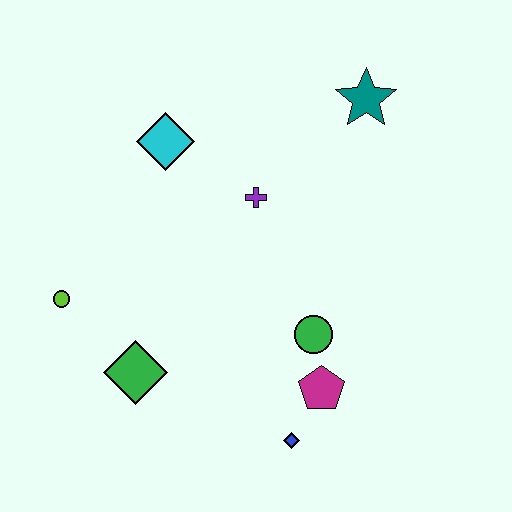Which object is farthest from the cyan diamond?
The blue diamond is farthest from the cyan diamond.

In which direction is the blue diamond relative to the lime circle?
The blue diamond is to the right of the lime circle.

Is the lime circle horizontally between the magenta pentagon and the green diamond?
No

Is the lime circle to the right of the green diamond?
No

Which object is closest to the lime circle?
The green diamond is closest to the lime circle.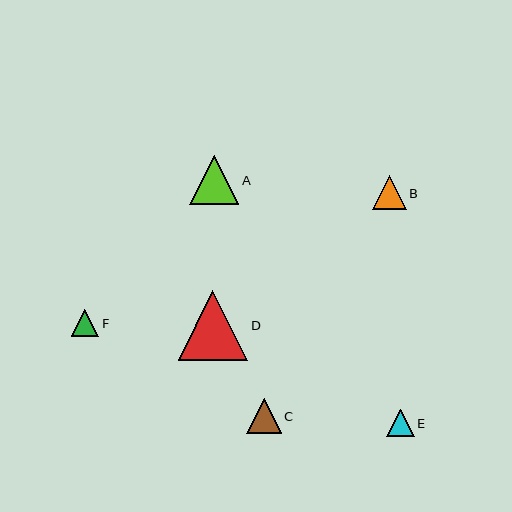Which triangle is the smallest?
Triangle E is the smallest with a size of approximately 27 pixels.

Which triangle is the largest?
Triangle D is the largest with a size of approximately 70 pixels.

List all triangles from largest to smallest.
From largest to smallest: D, A, C, B, F, E.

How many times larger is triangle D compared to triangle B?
Triangle D is approximately 2.0 times the size of triangle B.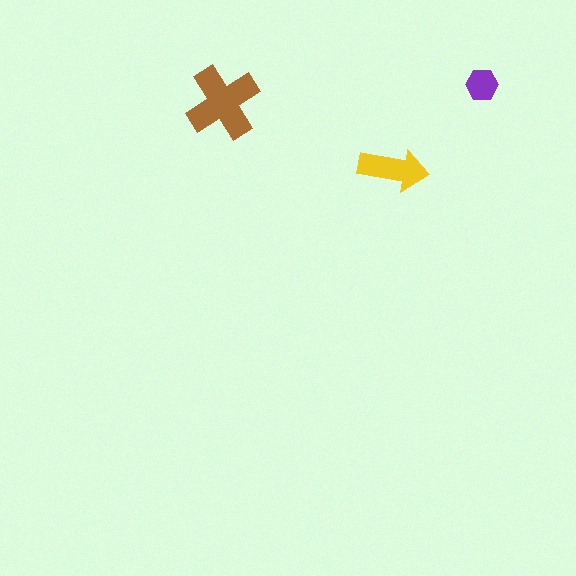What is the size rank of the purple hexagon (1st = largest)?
3rd.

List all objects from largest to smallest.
The brown cross, the yellow arrow, the purple hexagon.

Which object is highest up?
The purple hexagon is topmost.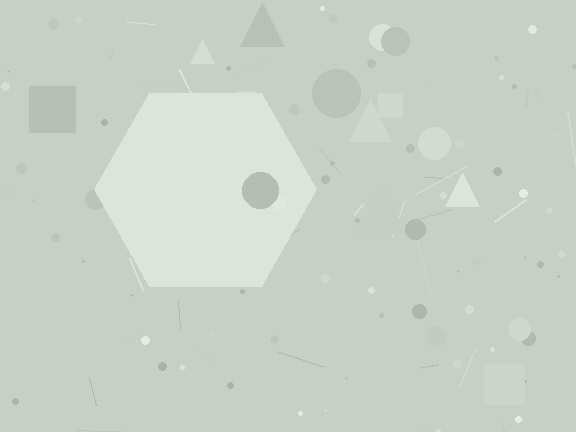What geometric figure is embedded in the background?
A hexagon is embedded in the background.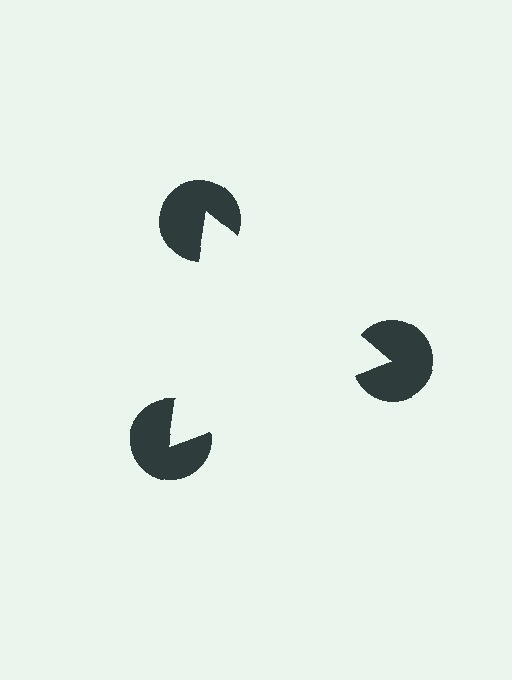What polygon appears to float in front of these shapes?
An illusory triangle — its edges are inferred from the aligned wedge cuts in the pac-man discs, not physically drawn.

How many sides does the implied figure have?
3 sides.